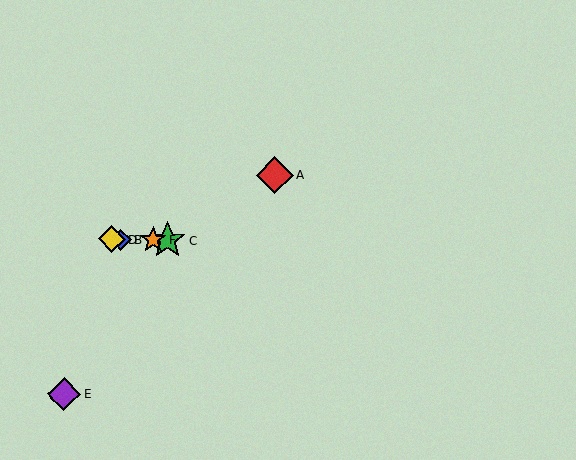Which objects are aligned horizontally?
Objects B, C, D, F are aligned horizontally.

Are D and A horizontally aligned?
No, D is at y≈239 and A is at y≈175.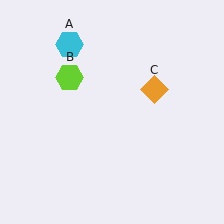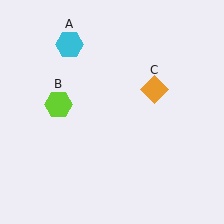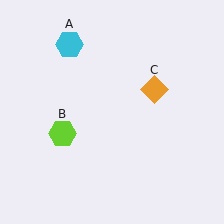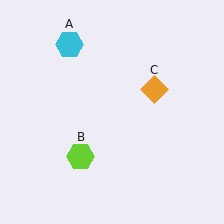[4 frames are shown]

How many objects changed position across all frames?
1 object changed position: lime hexagon (object B).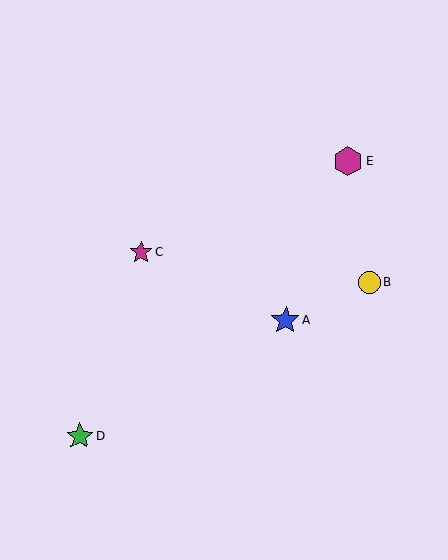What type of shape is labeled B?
Shape B is a yellow circle.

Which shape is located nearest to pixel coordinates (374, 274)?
The yellow circle (labeled B) at (369, 282) is nearest to that location.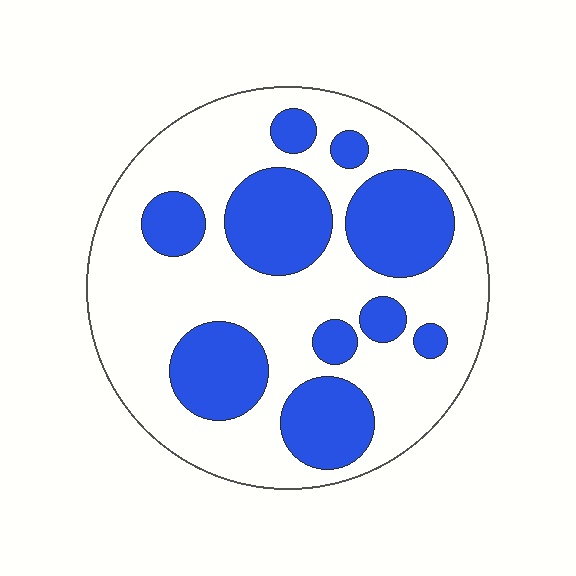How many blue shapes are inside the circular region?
10.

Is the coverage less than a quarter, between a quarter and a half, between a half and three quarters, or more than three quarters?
Between a quarter and a half.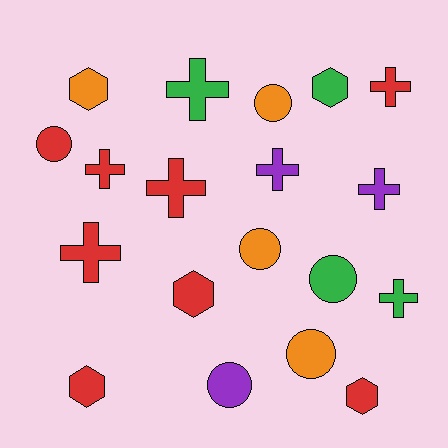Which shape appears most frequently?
Cross, with 8 objects.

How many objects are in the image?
There are 19 objects.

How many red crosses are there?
There are 4 red crosses.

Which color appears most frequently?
Red, with 8 objects.